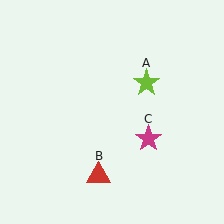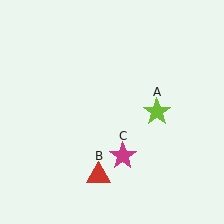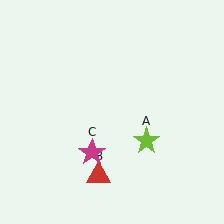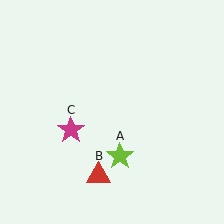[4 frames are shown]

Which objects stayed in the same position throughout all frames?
Red triangle (object B) remained stationary.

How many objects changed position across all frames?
2 objects changed position: lime star (object A), magenta star (object C).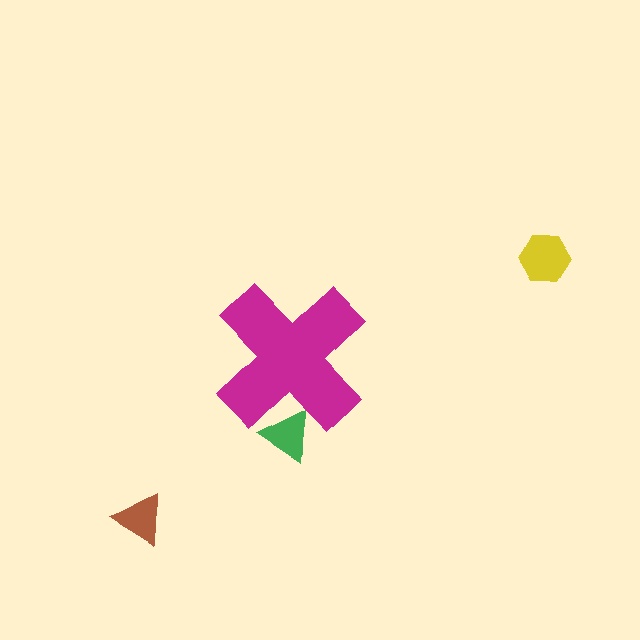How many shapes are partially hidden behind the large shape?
1 shape is partially hidden.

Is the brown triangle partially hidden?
No, the brown triangle is fully visible.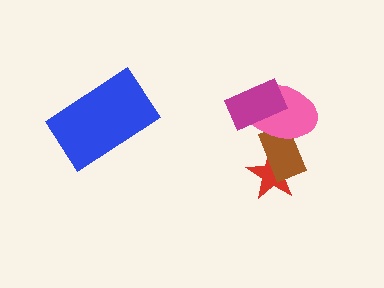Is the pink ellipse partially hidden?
Yes, it is partially covered by another shape.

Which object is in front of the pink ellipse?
The magenta rectangle is in front of the pink ellipse.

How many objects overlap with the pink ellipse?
2 objects overlap with the pink ellipse.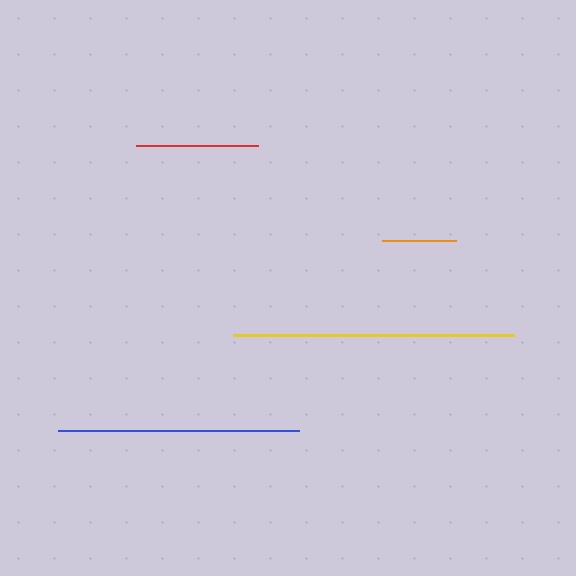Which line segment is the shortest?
The orange line is the shortest at approximately 75 pixels.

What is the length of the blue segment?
The blue segment is approximately 241 pixels long.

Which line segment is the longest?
The yellow line is the longest at approximately 281 pixels.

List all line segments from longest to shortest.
From longest to shortest: yellow, blue, red, orange.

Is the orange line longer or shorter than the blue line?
The blue line is longer than the orange line.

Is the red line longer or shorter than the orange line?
The red line is longer than the orange line.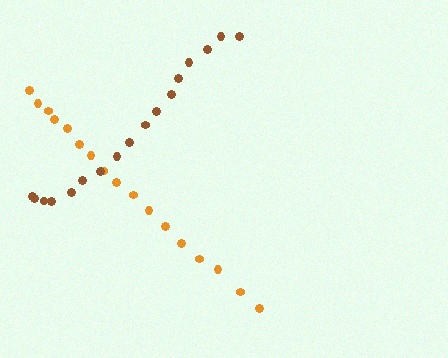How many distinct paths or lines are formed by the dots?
There are 2 distinct paths.